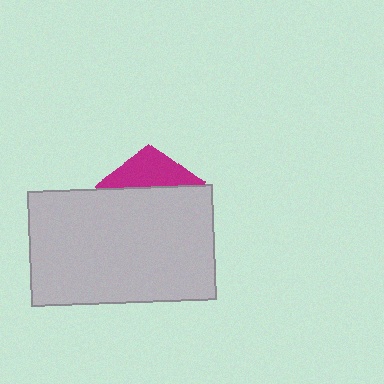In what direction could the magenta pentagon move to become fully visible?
The magenta pentagon could move up. That would shift it out from behind the light gray rectangle entirely.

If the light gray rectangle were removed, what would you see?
You would see the complete magenta pentagon.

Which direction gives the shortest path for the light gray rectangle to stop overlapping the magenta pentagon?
Moving down gives the shortest separation.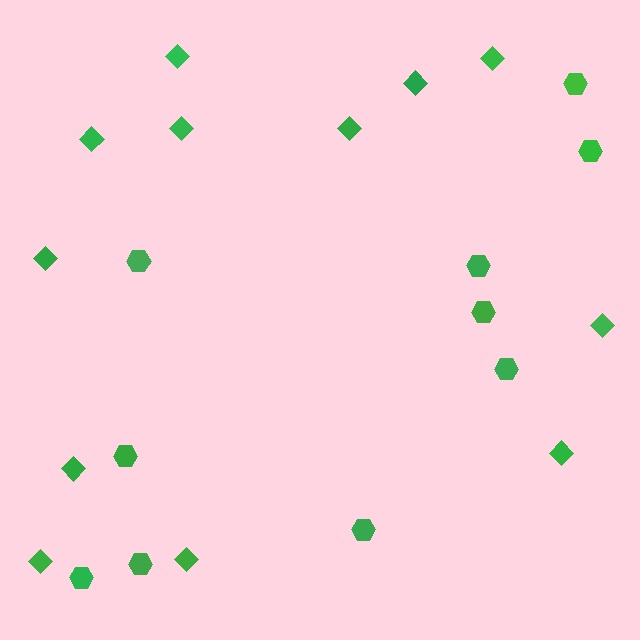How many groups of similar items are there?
There are 2 groups: one group of hexagons (10) and one group of diamonds (12).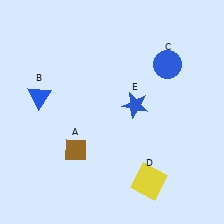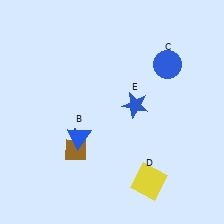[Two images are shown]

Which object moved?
The blue triangle (B) moved down.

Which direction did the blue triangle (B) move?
The blue triangle (B) moved down.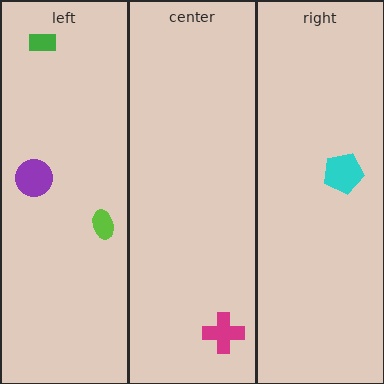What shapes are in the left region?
The lime ellipse, the purple circle, the green rectangle.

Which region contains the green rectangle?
The left region.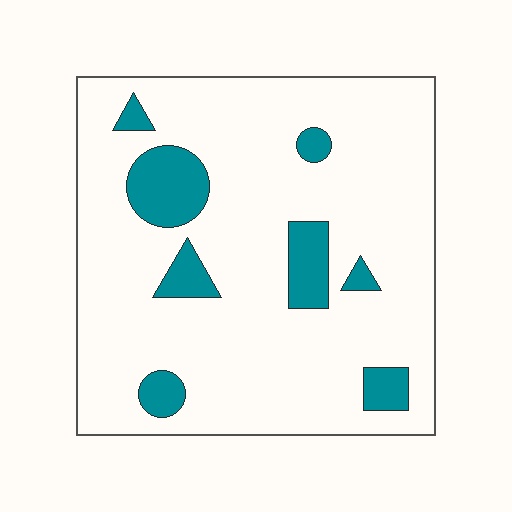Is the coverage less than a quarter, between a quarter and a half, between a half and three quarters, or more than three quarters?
Less than a quarter.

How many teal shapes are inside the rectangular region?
8.